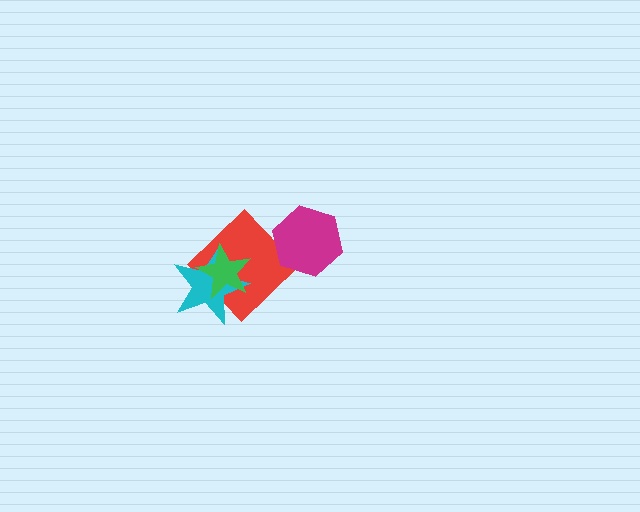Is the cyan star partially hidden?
Yes, it is partially covered by another shape.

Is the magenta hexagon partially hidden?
No, no other shape covers it.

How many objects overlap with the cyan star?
2 objects overlap with the cyan star.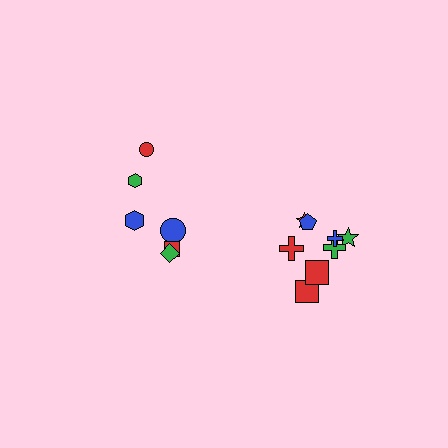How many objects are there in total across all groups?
There are 14 objects.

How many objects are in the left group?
There are 6 objects.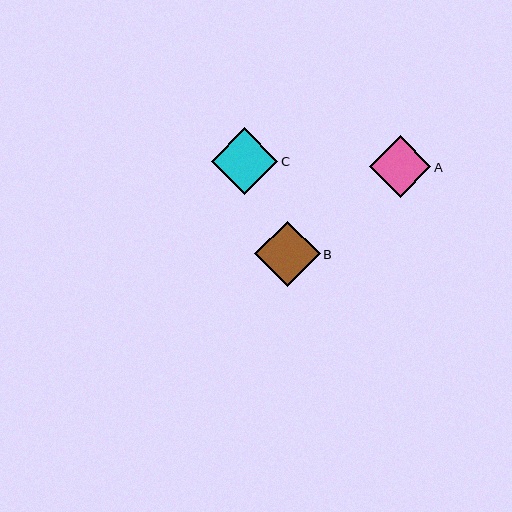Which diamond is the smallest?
Diamond A is the smallest with a size of approximately 61 pixels.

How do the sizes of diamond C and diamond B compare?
Diamond C and diamond B are approximately the same size.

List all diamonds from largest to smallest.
From largest to smallest: C, B, A.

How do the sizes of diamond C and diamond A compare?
Diamond C and diamond A are approximately the same size.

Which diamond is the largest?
Diamond C is the largest with a size of approximately 67 pixels.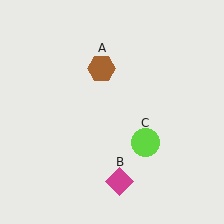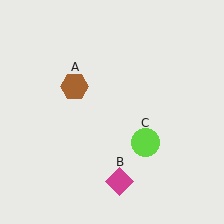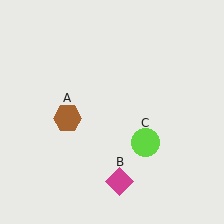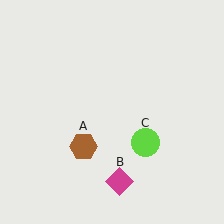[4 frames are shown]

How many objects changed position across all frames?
1 object changed position: brown hexagon (object A).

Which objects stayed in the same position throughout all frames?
Magenta diamond (object B) and lime circle (object C) remained stationary.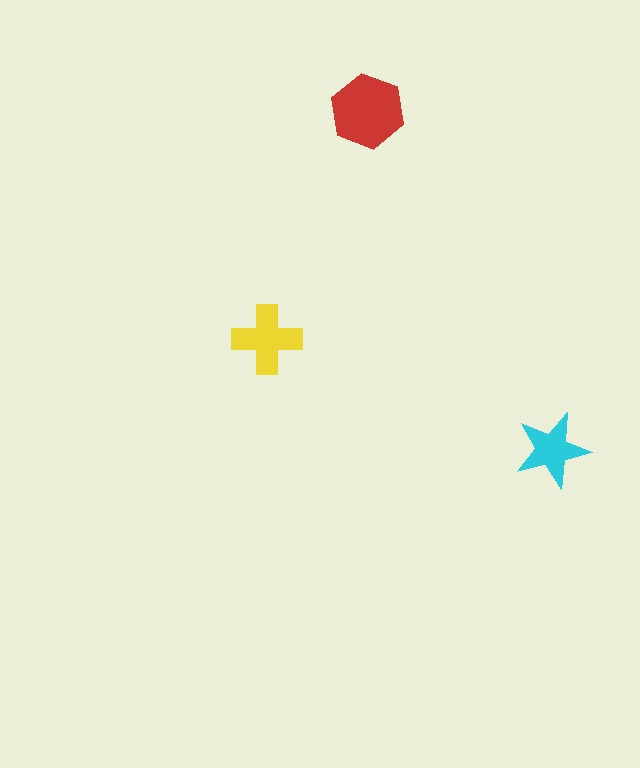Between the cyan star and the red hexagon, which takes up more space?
The red hexagon.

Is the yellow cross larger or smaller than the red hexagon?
Smaller.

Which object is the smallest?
The cyan star.